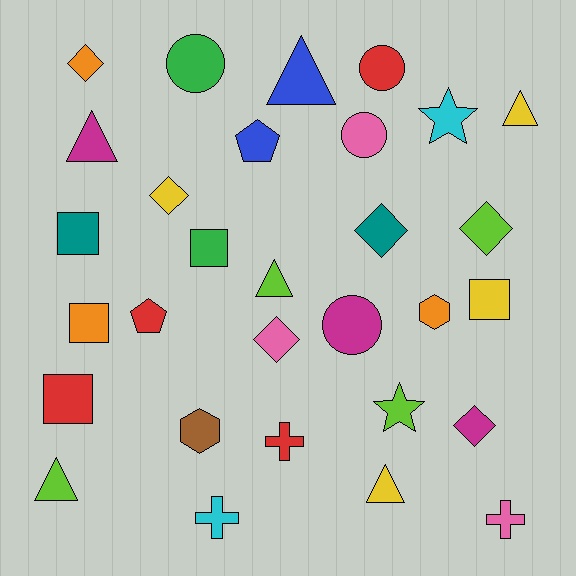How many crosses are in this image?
There are 3 crosses.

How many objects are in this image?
There are 30 objects.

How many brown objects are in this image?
There is 1 brown object.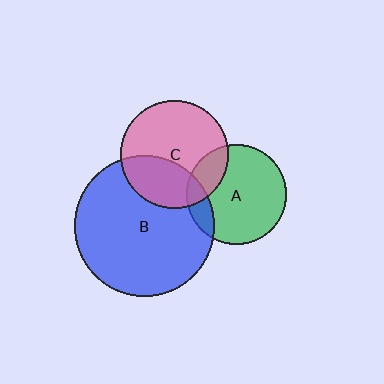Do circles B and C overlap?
Yes.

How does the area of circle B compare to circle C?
Approximately 1.7 times.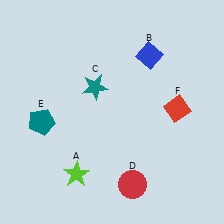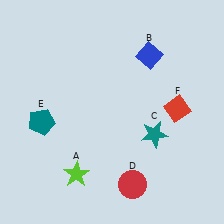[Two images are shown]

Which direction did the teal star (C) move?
The teal star (C) moved right.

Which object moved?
The teal star (C) moved right.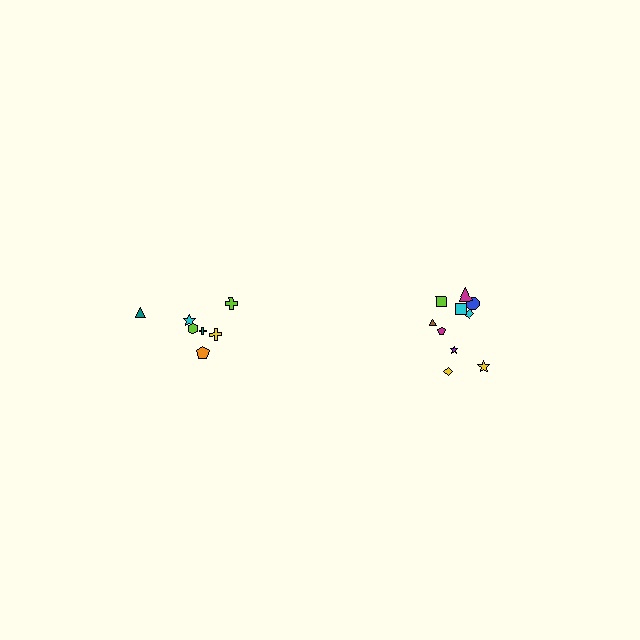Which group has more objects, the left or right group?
The right group.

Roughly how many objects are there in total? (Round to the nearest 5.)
Roughly 15 objects in total.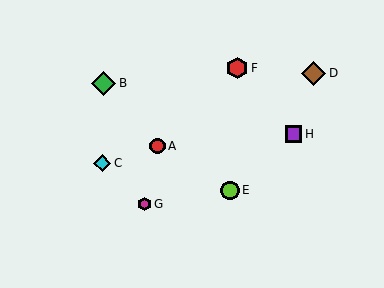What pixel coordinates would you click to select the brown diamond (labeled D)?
Click at (314, 73) to select the brown diamond D.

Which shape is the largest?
The brown diamond (labeled D) is the largest.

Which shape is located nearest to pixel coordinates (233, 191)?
The lime circle (labeled E) at (230, 190) is nearest to that location.